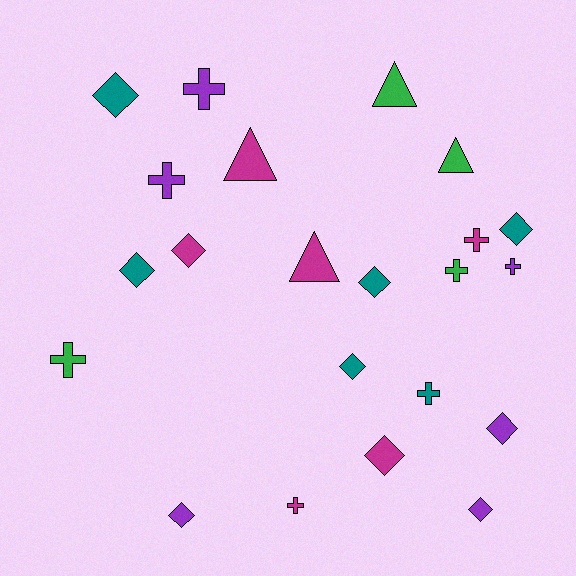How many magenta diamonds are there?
There are 2 magenta diamonds.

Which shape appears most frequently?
Diamond, with 10 objects.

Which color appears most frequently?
Purple, with 6 objects.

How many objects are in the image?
There are 22 objects.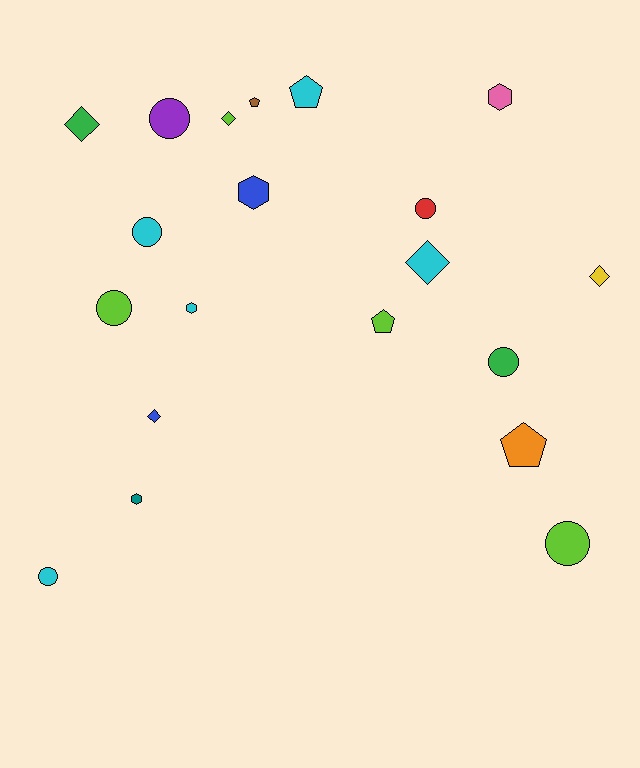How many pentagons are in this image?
There are 4 pentagons.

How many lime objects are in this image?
There are 4 lime objects.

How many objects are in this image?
There are 20 objects.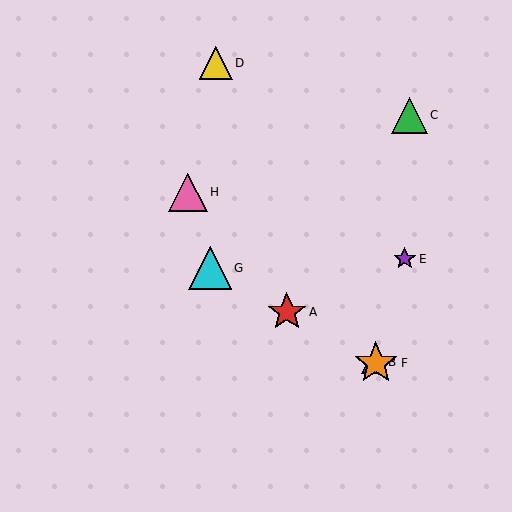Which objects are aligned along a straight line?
Objects A, B, F, G are aligned along a straight line.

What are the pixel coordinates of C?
Object C is at (410, 115).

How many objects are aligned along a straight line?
4 objects (A, B, F, G) are aligned along a straight line.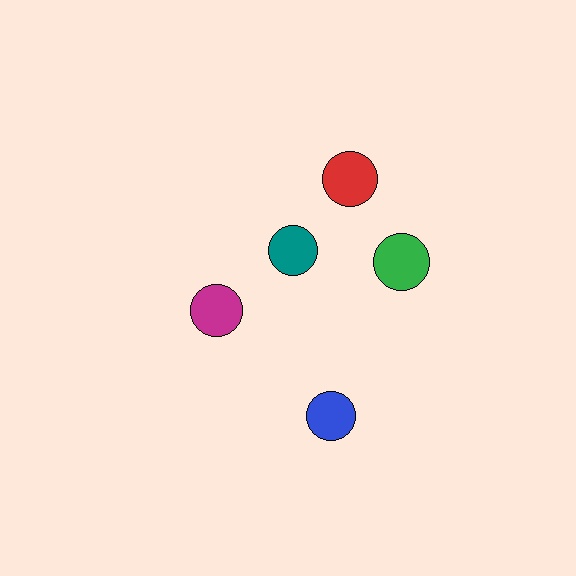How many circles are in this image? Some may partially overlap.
There are 5 circles.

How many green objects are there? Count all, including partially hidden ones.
There is 1 green object.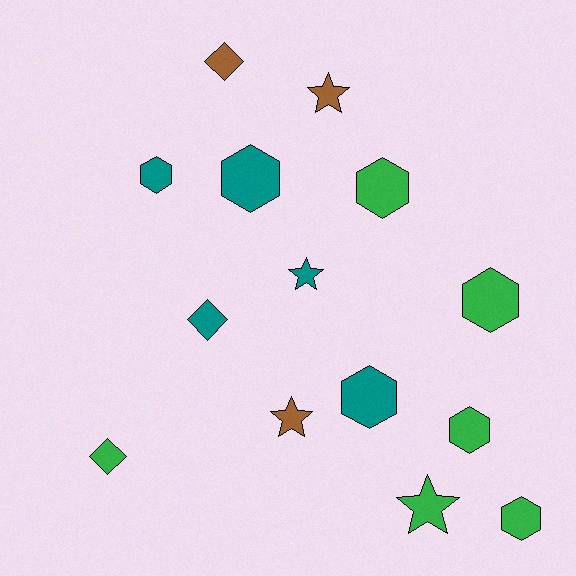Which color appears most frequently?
Green, with 6 objects.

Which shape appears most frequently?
Hexagon, with 7 objects.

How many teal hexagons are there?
There are 3 teal hexagons.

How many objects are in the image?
There are 14 objects.